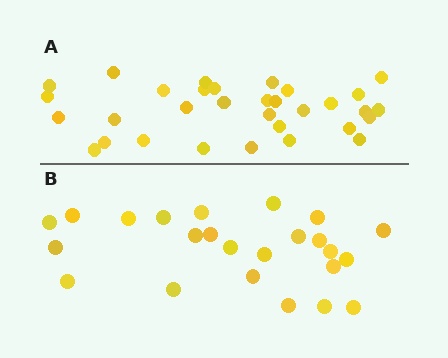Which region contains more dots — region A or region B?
Region A (the top region) has more dots.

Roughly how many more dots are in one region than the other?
Region A has roughly 8 or so more dots than region B.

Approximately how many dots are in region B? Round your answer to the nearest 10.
About 20 dots. (The exact count is 24, which rounds to 20.)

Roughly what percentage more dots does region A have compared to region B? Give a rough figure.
About 35% more.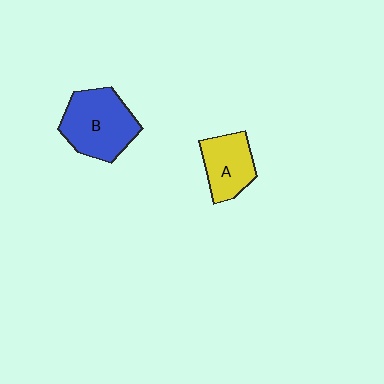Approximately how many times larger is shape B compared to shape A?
Approximately 1.5 times.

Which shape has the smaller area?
Shape A (yellow).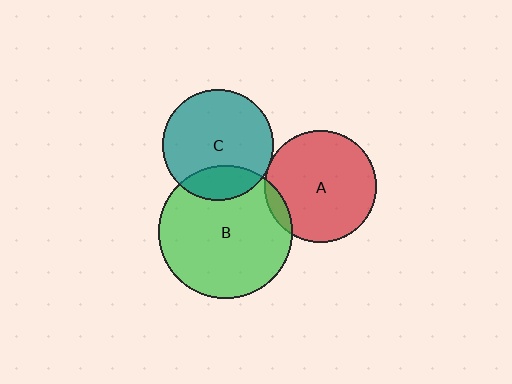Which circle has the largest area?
Circle B (green).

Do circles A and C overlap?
Yes.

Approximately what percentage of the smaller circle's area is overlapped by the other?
Approximately 5%.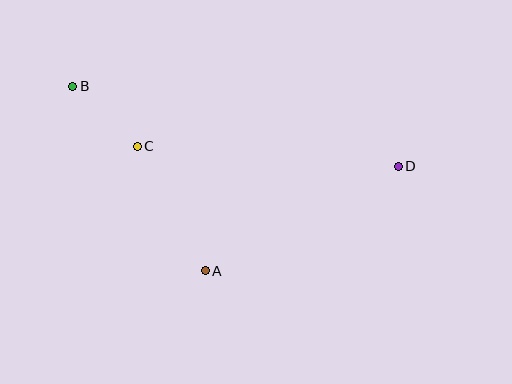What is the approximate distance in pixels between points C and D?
The distance between C and D is approximately 262 pixels.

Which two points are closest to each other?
Points B and C are closest to each other.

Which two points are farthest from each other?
Points B and D are farthest from each other.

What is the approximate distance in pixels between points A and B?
The distance between A and B is approximately 227 pixels.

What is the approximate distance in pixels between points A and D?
The distance between A and D is approximately 220 pixels.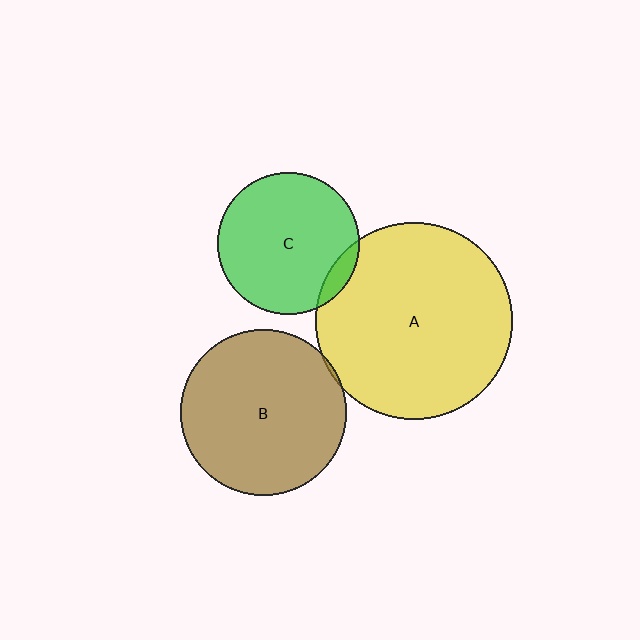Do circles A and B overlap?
Yes.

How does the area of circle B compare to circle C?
Approximately 1.4 times.